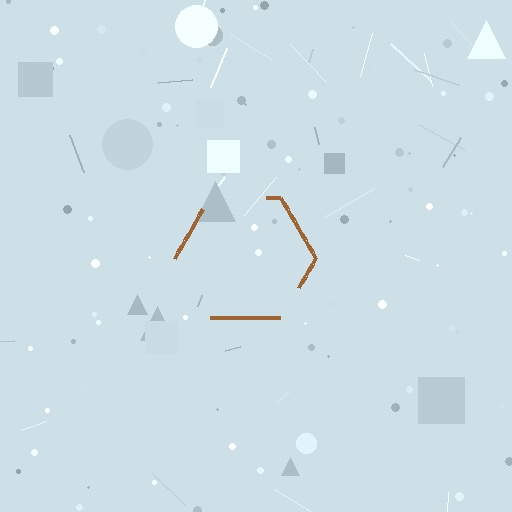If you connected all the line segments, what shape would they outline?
They would outline a hexagon.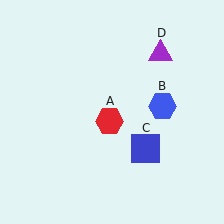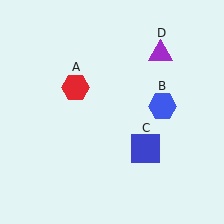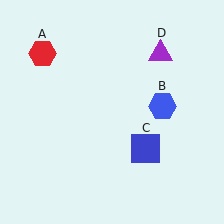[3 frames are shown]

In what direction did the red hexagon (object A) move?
The red hexagon (object A) moved up and to the left.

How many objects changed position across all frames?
1 object changed position: red hexagon (object A).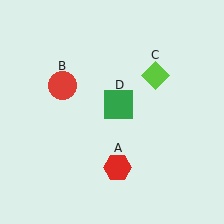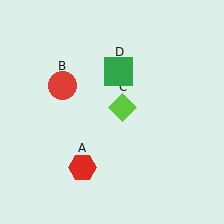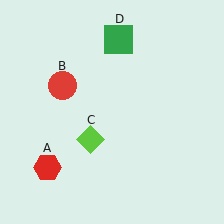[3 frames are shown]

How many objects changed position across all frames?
3 objects changed position: red hexagon (object A), lime diamond (object C), green square (object D).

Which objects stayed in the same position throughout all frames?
Red circle (object B) remained stationary.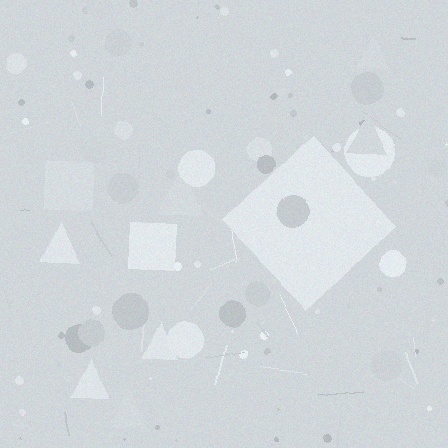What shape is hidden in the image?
A diamond is hidden in the image.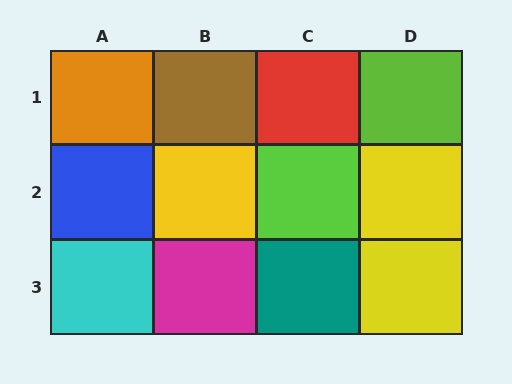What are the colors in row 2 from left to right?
Blue, yellow, lime, yellow.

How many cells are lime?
2 cells are lime.